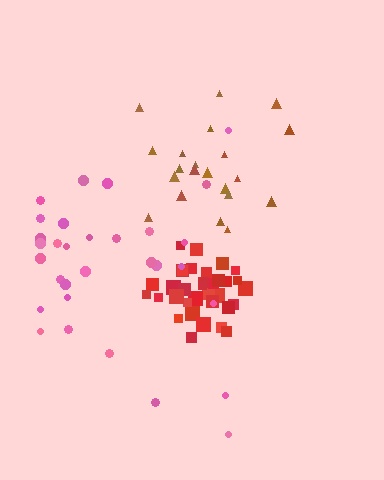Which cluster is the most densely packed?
Red.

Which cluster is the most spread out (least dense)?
Pink.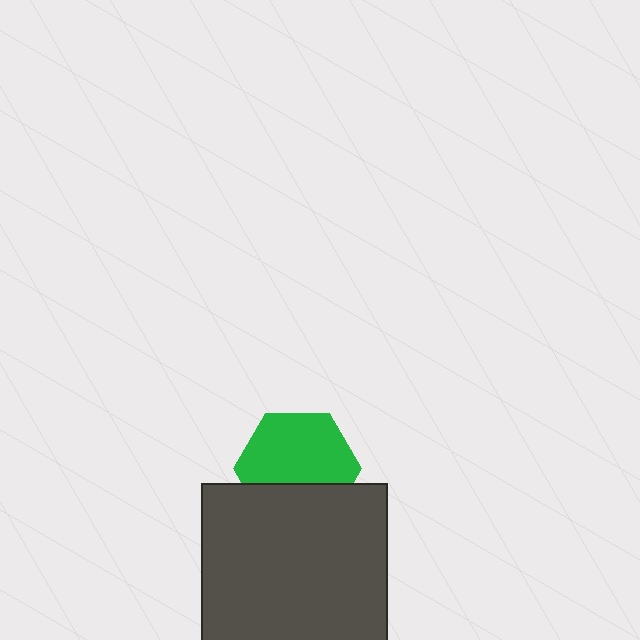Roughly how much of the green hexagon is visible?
Most of it is visible (roughly 66%).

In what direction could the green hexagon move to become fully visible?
The green hexagon could move up. That would shift it out from behind the dark gray rectangle entirely.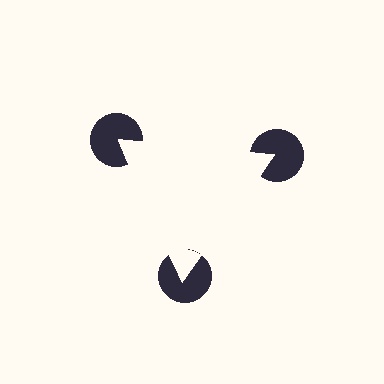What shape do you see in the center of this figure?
An illusory triangle — its edges are inferred from the aligned wedge cuts in the pac-man discs, not physically drawn.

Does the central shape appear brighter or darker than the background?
It typically appears slightly brighter than the background, even though no actual brightness change is drawn.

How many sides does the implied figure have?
3 sides.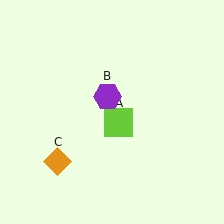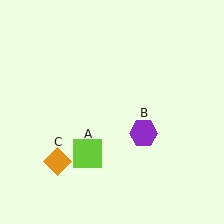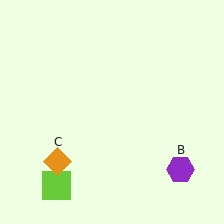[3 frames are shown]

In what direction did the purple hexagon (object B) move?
The purple hexagon (object B) moved down and to the right.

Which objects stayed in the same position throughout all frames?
Orange diamond (object C) remained stationary.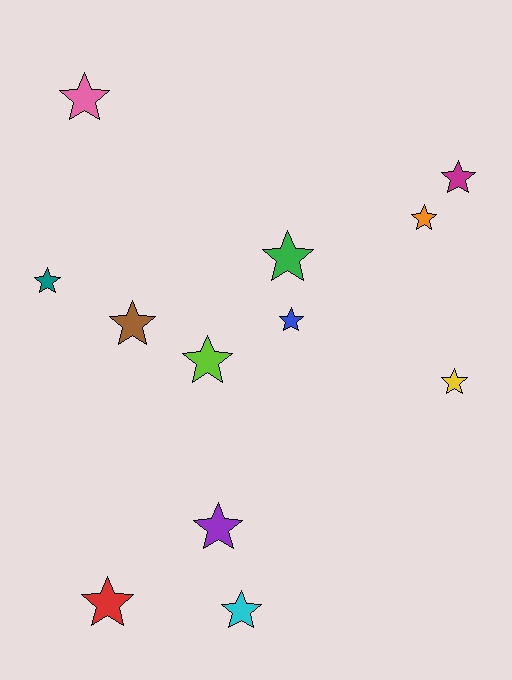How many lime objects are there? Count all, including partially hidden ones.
There is 1 lime object.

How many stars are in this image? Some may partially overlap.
There are 12 stars.